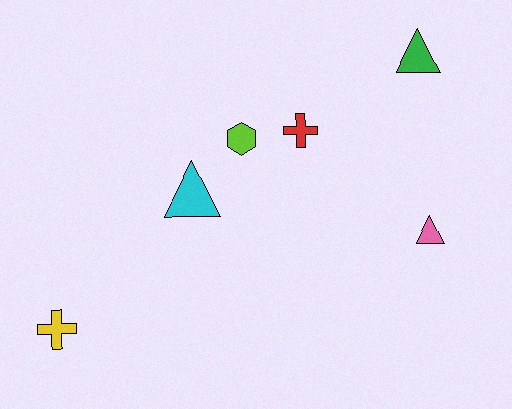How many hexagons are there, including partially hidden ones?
There is 1 hexagon.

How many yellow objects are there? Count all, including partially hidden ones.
There is 1 yellow object.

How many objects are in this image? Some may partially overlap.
There are 6 objects.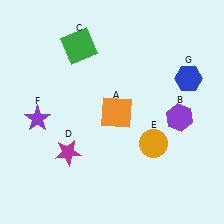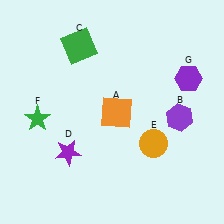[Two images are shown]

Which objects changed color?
D changed from magenta to purple. F changed from purple to green. G changed from blue to purple.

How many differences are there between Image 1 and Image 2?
There are 3 differences between the two images.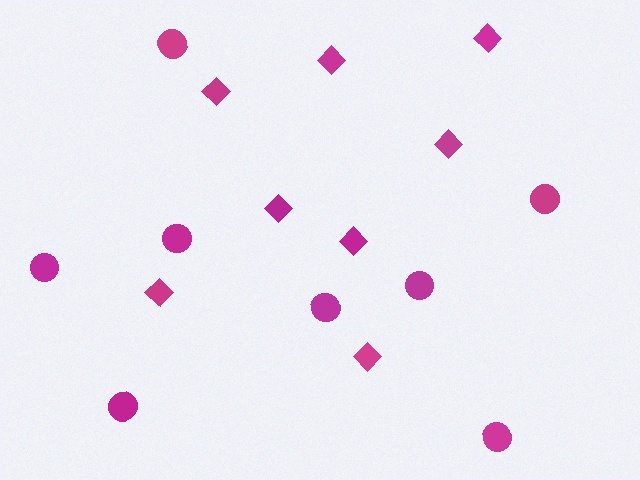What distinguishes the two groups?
There are 2 groups: one group of diamonds (8) and one group of circles (8).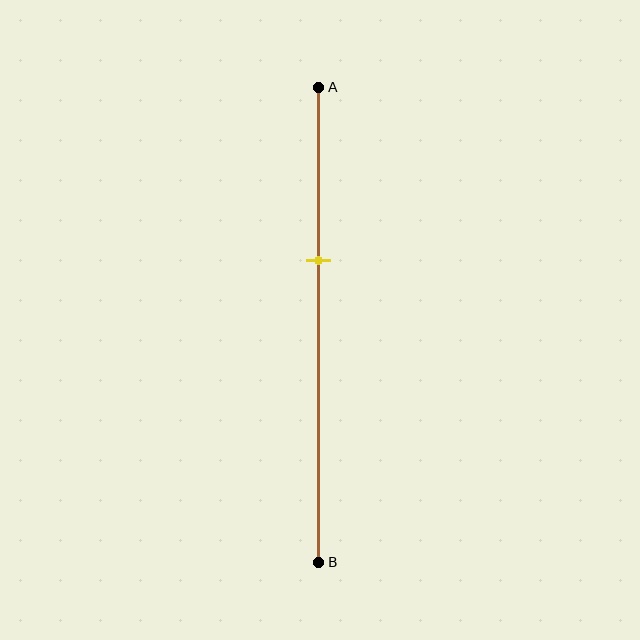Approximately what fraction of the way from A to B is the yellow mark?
The yellow mark is approximately 35% of the way from A to B.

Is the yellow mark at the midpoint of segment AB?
No, the mark is at about 35% from A, not at the 50% midpoint.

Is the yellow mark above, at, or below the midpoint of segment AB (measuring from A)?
The yellow mark is above the midpoint of segment AB.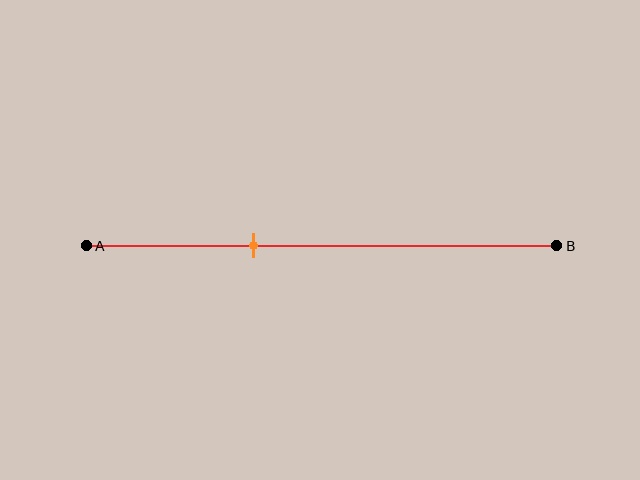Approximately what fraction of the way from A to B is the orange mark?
The orange mark is approximately 35% of the way from A to B.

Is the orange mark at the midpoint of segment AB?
No, the mark is at about 35% from A, not at the 50% midpoint.